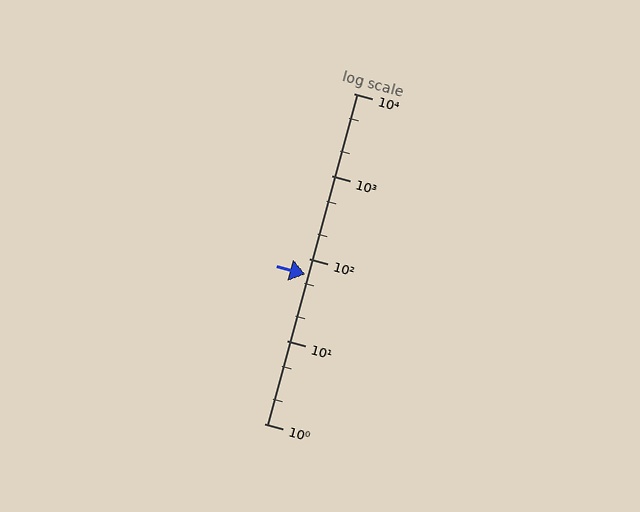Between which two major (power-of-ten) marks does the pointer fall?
The pointer is between 10 and 100.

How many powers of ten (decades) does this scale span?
The scale spans 4 decades, from 1 to 10000.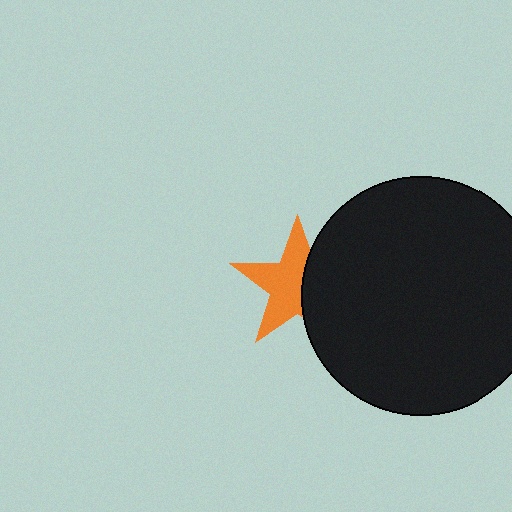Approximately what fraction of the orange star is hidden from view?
Roughly 40% of the orange star is hidden behind the black circle.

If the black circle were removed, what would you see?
You would see the complete orange star.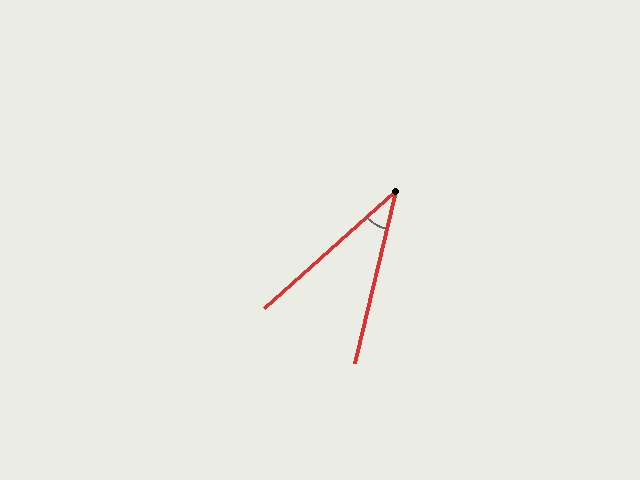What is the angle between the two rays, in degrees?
Approximately 35 degrees.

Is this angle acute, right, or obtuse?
It is acute.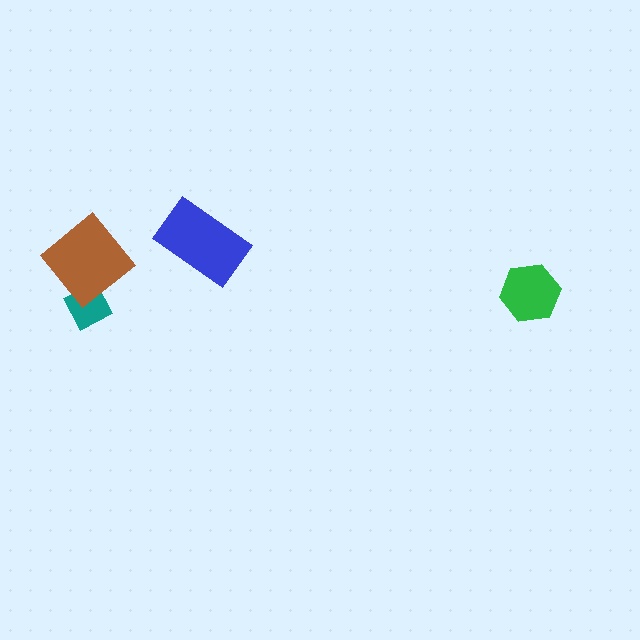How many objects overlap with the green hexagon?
0 objects overlap with the green hexagon.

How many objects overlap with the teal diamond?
1 object overlaps with the teal diamond.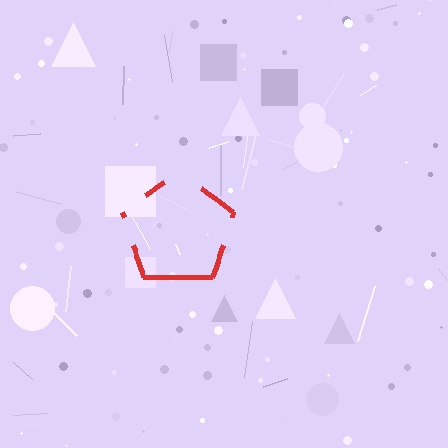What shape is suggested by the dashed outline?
The dashed outline suggests a pentagon.